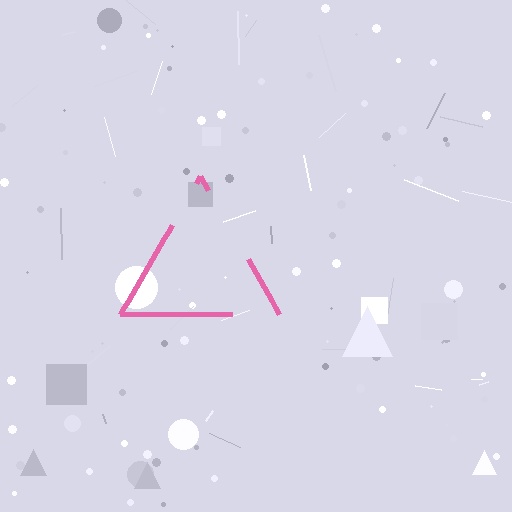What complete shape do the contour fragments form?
The contour fragments form a triangle.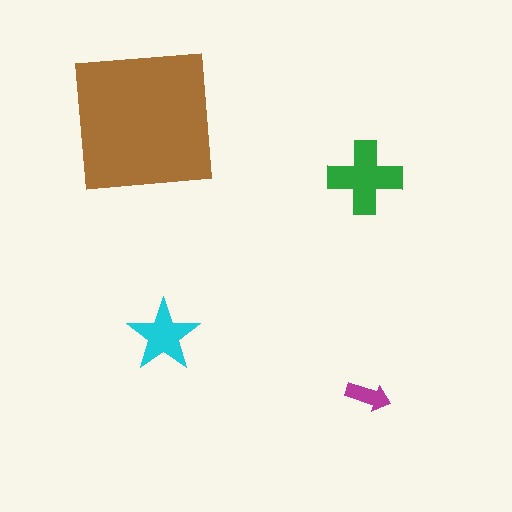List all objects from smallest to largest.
The magenta arrow, the cyan star, the green cross, the brown square.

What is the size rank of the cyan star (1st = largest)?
3rd.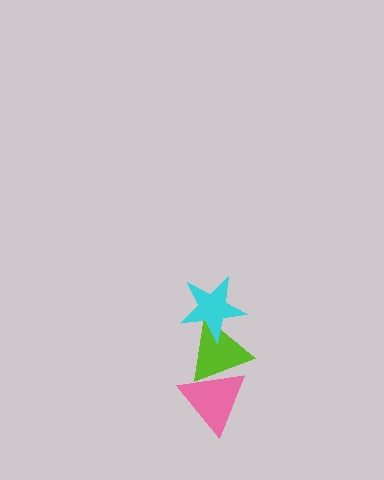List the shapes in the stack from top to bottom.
From top to bottom: the cyan star, the lime triangle, the pink triangle.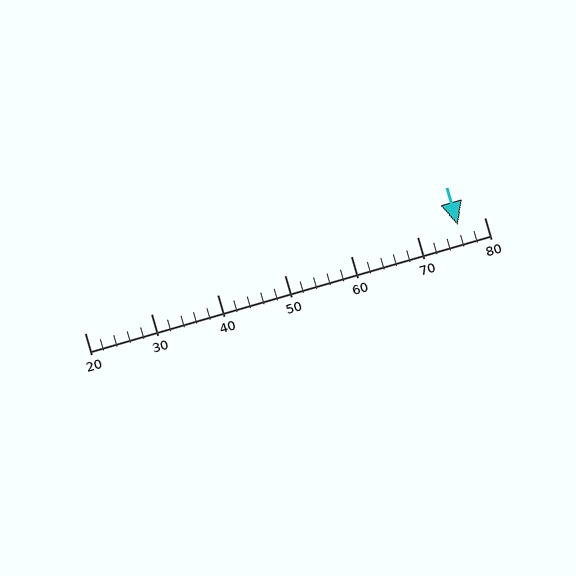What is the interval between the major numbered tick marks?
The major tick marks are spaced 10 units apart.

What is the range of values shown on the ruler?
The ruler shows values from 20 to 80.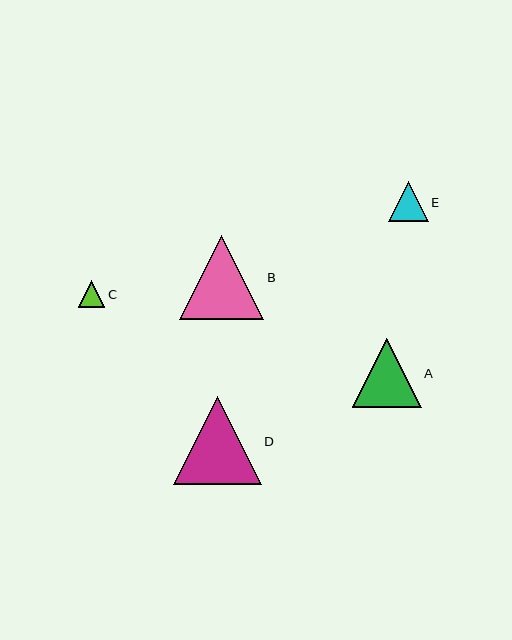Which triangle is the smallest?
Triangle C is the smallest with a size of approximately 27 pixels.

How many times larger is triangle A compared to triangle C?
Triangle A is approximately 2.6 times the size of triangle C.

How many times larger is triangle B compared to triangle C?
Triangle B is approximately 3.2 times the size of triangle C.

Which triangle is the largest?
Triangle D is the largest with a size of approximately 88 pixels.